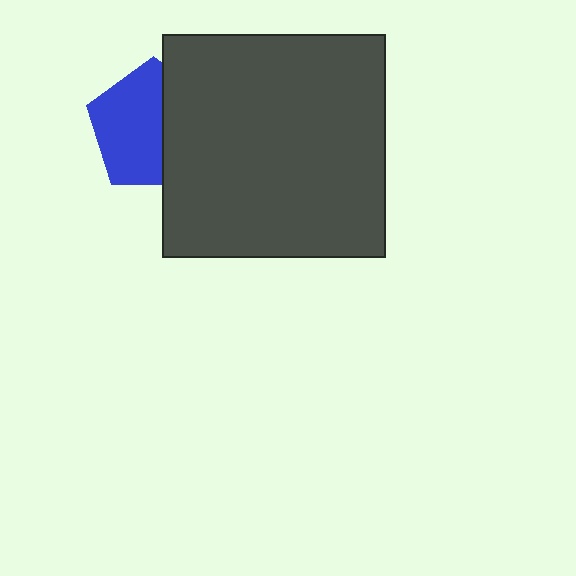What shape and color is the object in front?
The object in front is a dark gray square.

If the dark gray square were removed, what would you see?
You would see the complete blue pentagon.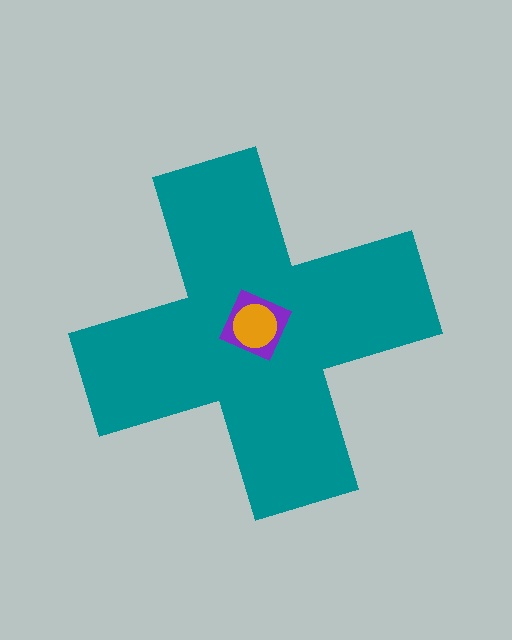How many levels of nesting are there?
3.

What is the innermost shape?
The orange circle.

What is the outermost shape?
The teal cross.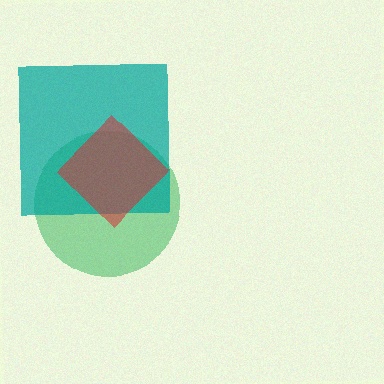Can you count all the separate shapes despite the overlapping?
Yes, there are 3 separate shapes.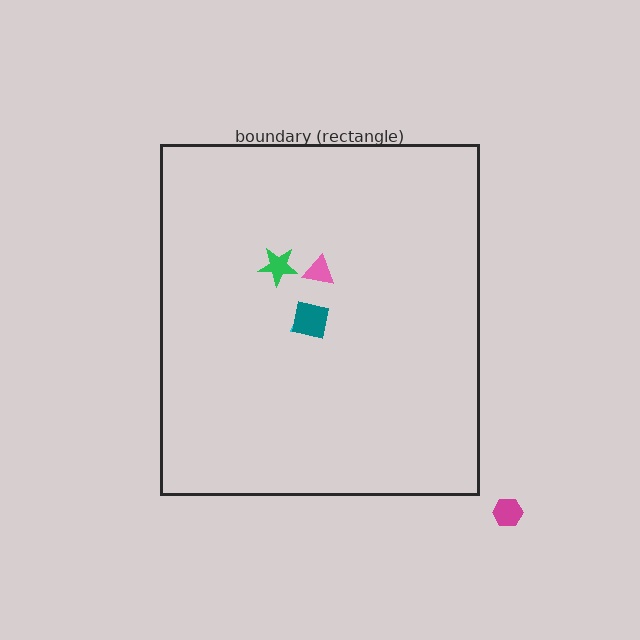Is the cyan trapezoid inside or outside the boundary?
Inside.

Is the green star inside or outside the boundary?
Inside.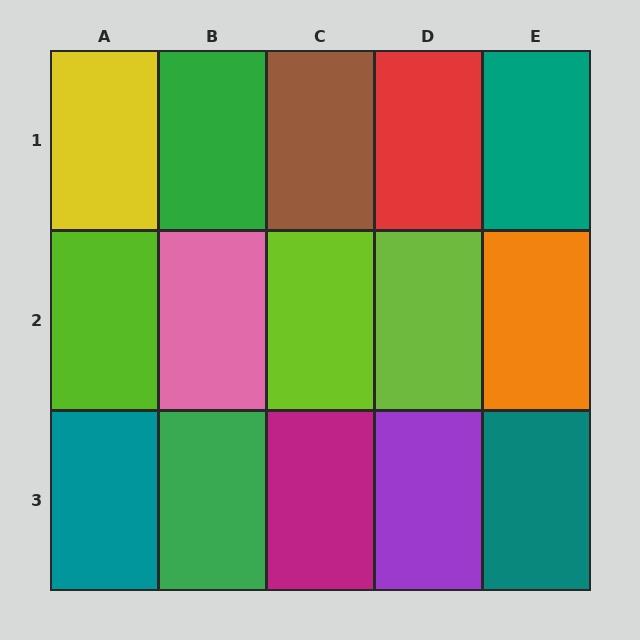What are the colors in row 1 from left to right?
Yellow, green, brown, red, teal.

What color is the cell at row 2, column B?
Pink.